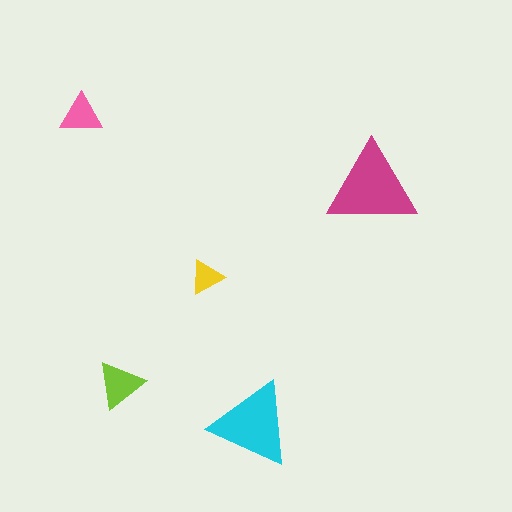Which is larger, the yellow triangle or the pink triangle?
The pink one.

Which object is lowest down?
The cyan triangle is bottommost.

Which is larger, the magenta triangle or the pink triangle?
The magenta one.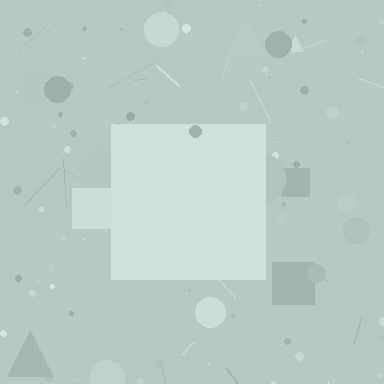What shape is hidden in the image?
A square is hidden in the image.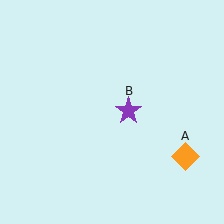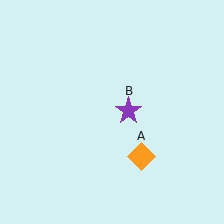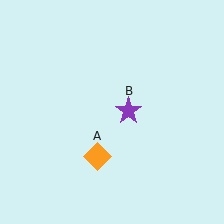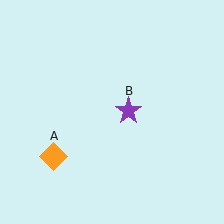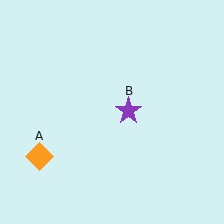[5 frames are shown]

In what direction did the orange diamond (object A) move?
The orange diamond (object A) moved left.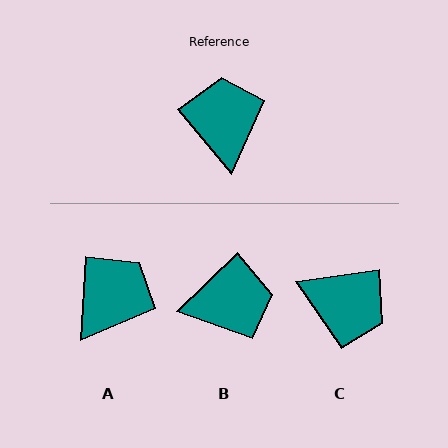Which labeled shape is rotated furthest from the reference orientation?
C, about 121 degrees away.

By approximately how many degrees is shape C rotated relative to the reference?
Approximately 121 degrees clockwise.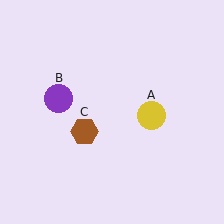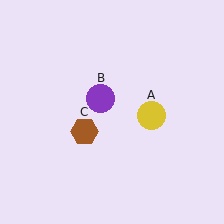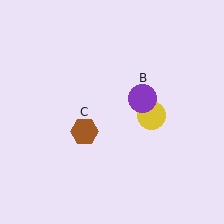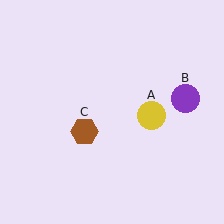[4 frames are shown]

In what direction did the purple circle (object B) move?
The purple circle (object B) moved right.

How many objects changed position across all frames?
1 object changed position: purple circle (object B).